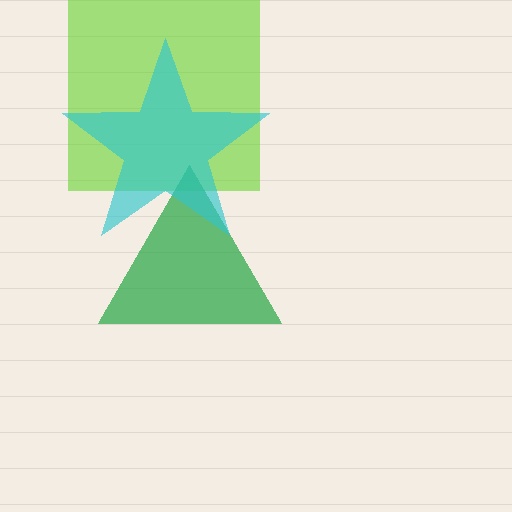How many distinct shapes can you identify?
There are 3 distinct shapes: a lime square, a green triangle, a cyan star.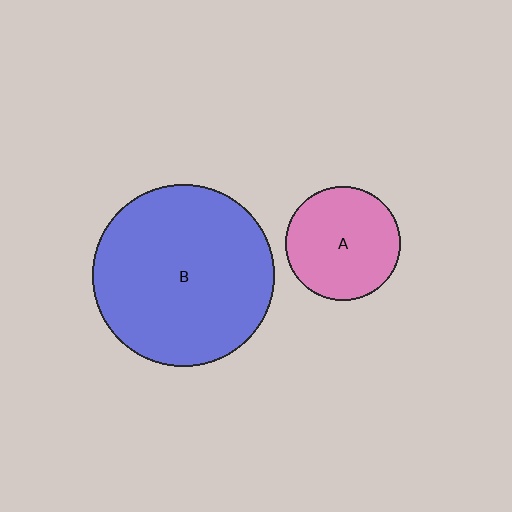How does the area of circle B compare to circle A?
Approximately 2.5 times.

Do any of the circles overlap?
No, none of the circles overlap.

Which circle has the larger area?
Circle B (blue).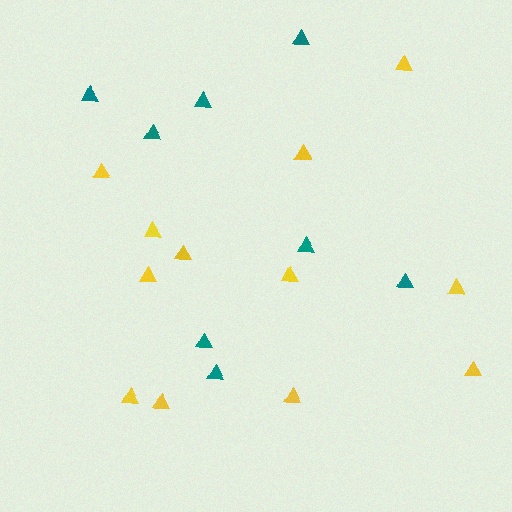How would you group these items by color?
There are 2 groups: one group of yellow triangles (12) and one group of teal triangles (8).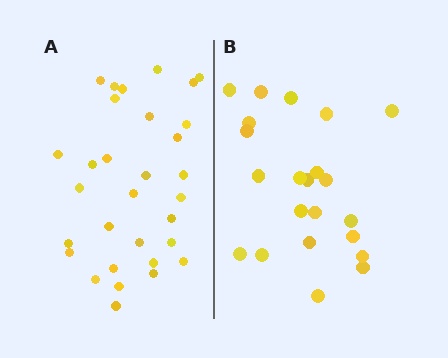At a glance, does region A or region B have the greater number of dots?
Region A (the left region) has more dots.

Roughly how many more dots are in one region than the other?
Region A has roughly 8 or so more dots than region B.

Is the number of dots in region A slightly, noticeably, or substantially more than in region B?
Region A has noticeably more, but not dramatically so. The ratio is roughly 1.4 to 1.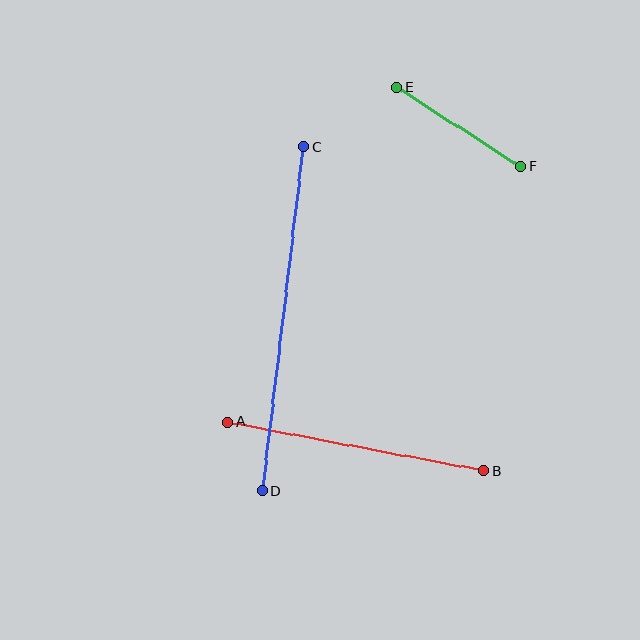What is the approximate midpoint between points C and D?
The midpoint is at approximately (283, 319) pixels.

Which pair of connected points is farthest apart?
Points C and D are farthest apart.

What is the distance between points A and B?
The distance is approximately 261 pixels.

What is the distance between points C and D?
The distance is approximately 347 pixels.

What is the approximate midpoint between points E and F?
The midpoint is at approximately (459, 127) pixels.